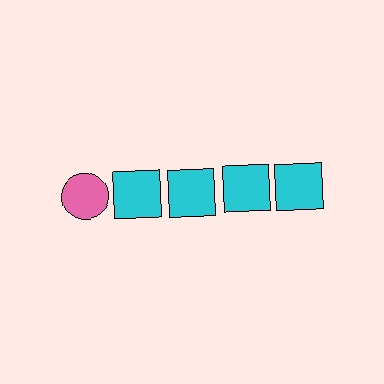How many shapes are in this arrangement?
There are 5 shapes arranged in a grid pattern.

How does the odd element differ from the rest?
It differs in both color (pink instead of cyan) and shape (circle instead of square).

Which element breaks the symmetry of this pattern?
The pink circle in the top row, leftmost column breaks the symmetry. All other shapes are cyan squares.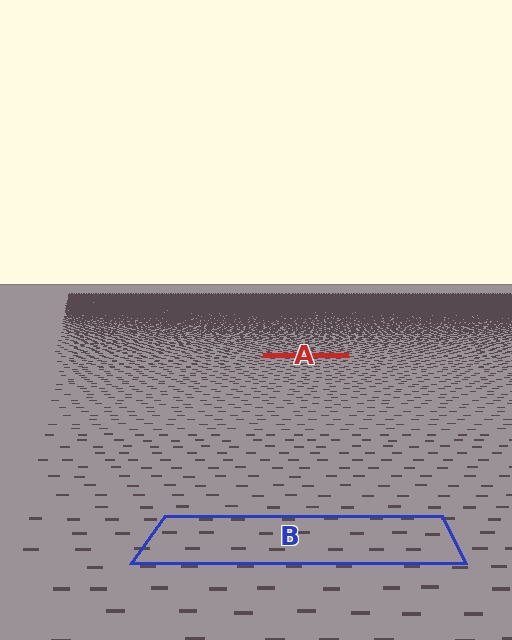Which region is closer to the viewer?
Region B is closer. The texture elements there are larger and more spread out.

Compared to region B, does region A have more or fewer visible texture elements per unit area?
Region A has more texture elements per unit area — they are packed more densely because it is farther away.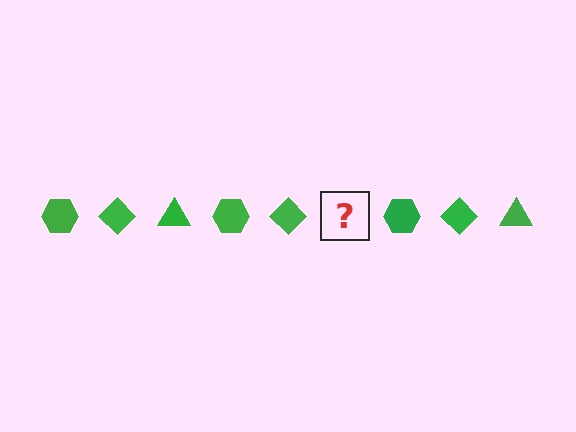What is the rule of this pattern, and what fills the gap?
The rule is that the pattern cycles through hexagon, diamond, triangle shapes in green. The gap should be filled with a green triangle.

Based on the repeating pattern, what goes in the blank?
The blank should be a green triangle.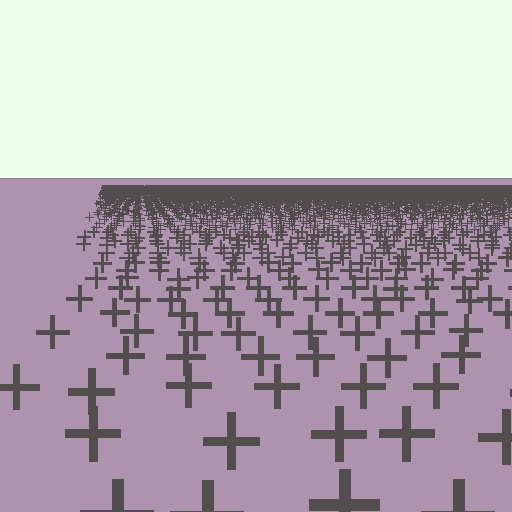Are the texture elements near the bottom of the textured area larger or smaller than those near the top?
Larger. Near the bottom, elements are closer to the viewer and appear at a bigger on-screen size.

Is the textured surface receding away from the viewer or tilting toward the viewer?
The surface is receding away from the viewer. Texture elements get smaller and denser toward the top.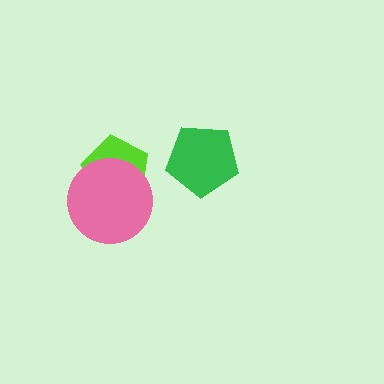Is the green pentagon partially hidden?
No, no other shape covers it.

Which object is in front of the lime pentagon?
The pink circle is in front of the lime pentagon.